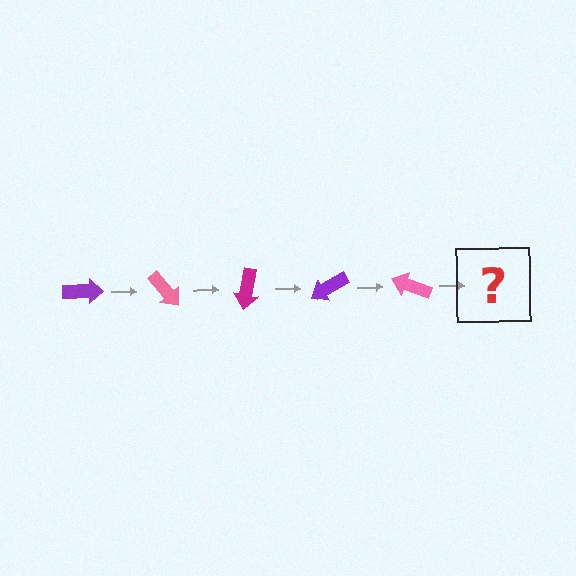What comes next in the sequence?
The next element should be a magenta arrow, rotated 250 degrees from the start.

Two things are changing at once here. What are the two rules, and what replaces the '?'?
The two rules are that it rotates 50 degrees each step and the color cycles through purple, pink, and magenta. The '?' should be a magenta arrow, rotated 250 degrees from the start.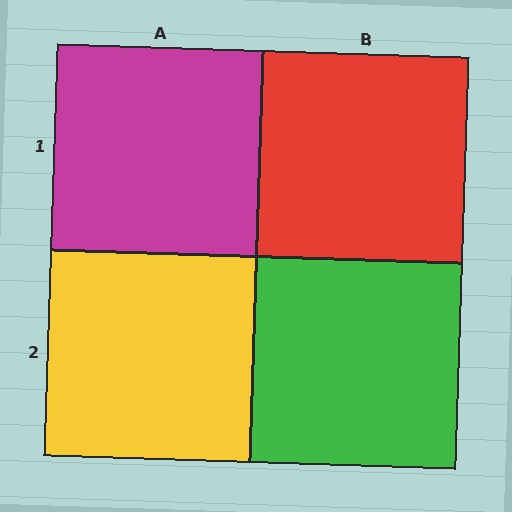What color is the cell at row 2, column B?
Green.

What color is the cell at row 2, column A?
Yellow.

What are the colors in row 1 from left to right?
Magenta, red.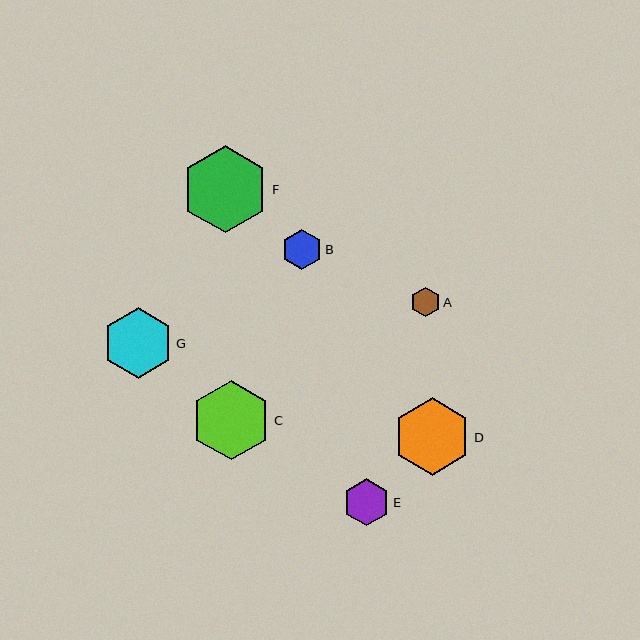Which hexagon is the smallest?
Hexagon A is the smallest with a size of approximately 29 pixels.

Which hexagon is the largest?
Hexagon F is the largest with a size of approximately 87 pixels.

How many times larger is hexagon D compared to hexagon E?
Hexagon D is approximately 1.6 times the size of hexagon E.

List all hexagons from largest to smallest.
From largest to smallest: F, C, D, G, E, B, A.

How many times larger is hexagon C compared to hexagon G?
Hexagon C is approximately 1.1 times the size of hexagon G.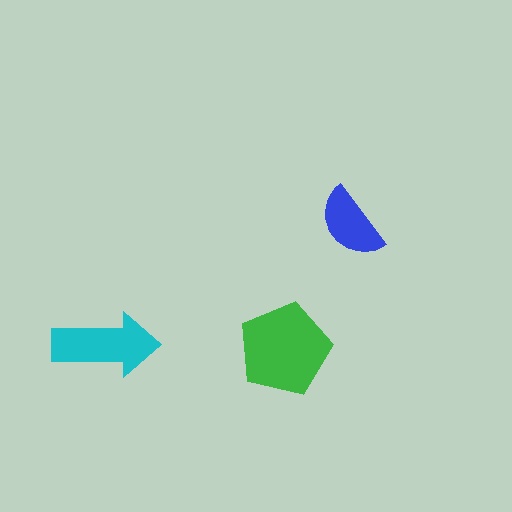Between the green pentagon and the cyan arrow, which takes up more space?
The green pentagon.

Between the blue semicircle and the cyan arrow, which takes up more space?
The cyan arrow.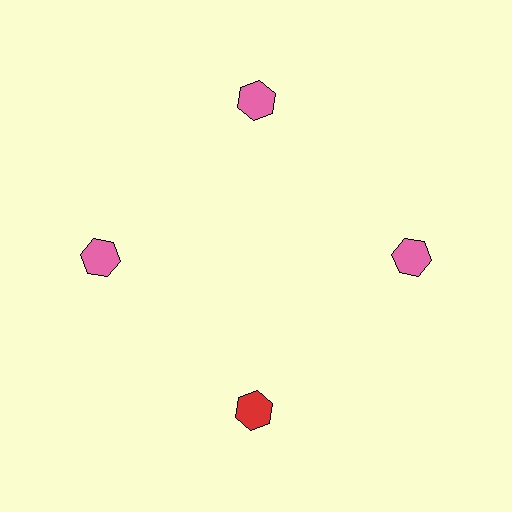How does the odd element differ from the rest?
It has a different color: red instead of pink.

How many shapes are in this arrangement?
There are 4 shapes arranged in a ring pattern.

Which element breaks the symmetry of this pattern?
The red hexagon at roughly the 6 o'clock position breaks the symmetry. All other shapes are pink hexagons.